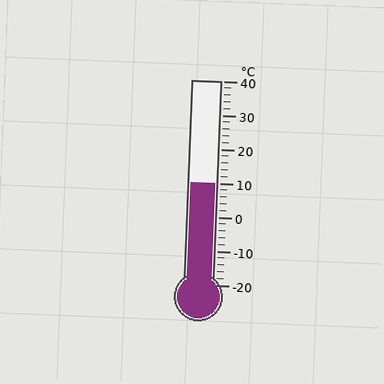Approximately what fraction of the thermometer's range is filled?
The thermometer is filled to approximately 50% of its range.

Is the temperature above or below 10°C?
The temperature is at 10°C.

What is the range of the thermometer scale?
The thermometer scale ranges from -20°C to 40°C.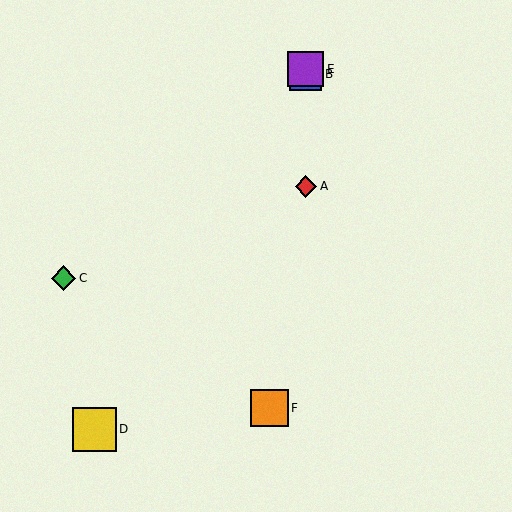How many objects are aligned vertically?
3 objects (A, B, E) are aligned vertically.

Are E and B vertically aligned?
Yes, both are at x≈306.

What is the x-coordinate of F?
Object F is at x≈269.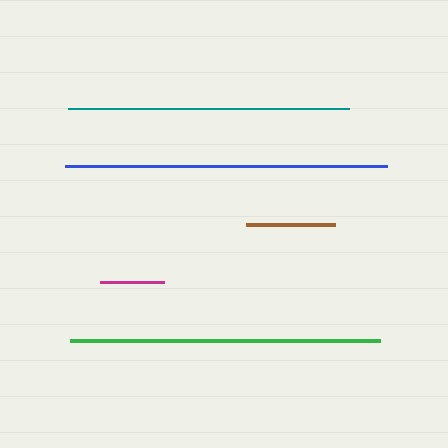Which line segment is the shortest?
The magenta line is the shortest at approximately 64 pixels.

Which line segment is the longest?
The blue line is the longest at approximately 322 pixels.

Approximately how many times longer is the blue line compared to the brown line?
The blue line is approximately 3.6 times the length of the brown line.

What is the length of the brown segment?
The brown segment is approximately 89 pixels long.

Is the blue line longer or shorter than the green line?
The blue line is longer than the green line.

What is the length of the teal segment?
The teal segment is approximately 281 pixels long.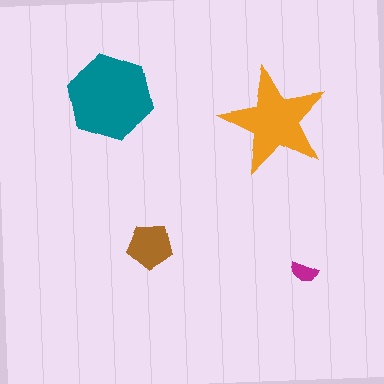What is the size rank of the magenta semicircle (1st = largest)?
4th.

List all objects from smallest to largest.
The magenta semicircle, the brown pentagon, the orange star, the teal hexagon.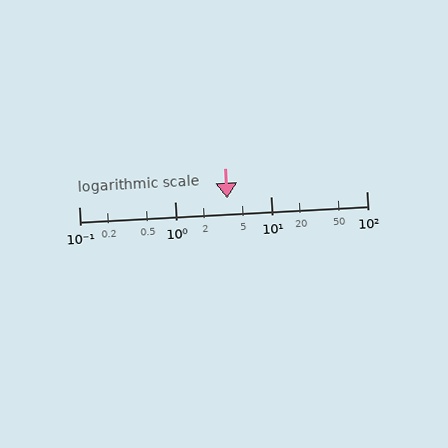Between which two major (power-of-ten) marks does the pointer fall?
The pointer is between 1 and 10.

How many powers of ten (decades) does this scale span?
The scale spans 3 decades, from 0.1 to 100.